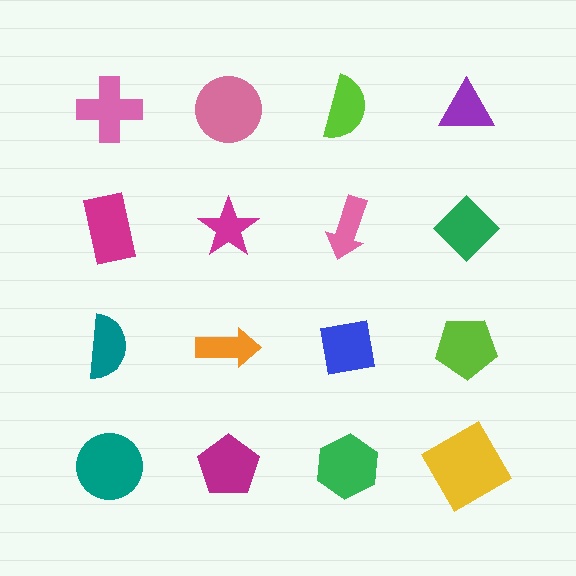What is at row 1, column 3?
A lime semicircle.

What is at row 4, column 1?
A teal circle.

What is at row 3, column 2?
An orange arrow.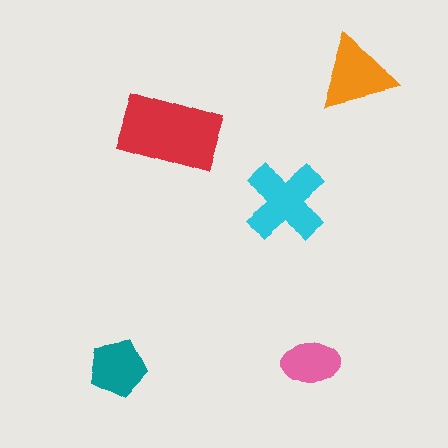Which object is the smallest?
The pink ellipse.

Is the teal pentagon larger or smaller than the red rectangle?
Smaller.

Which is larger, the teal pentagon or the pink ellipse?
The teal pentagon.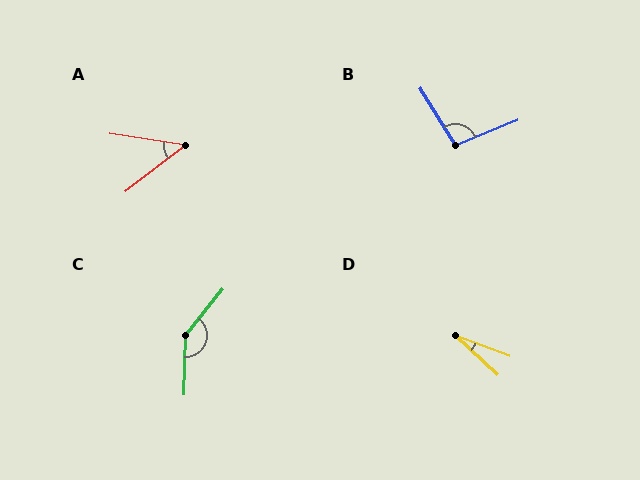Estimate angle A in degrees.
Approximately 46 degrees.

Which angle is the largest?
C, at approximately 142 degrees.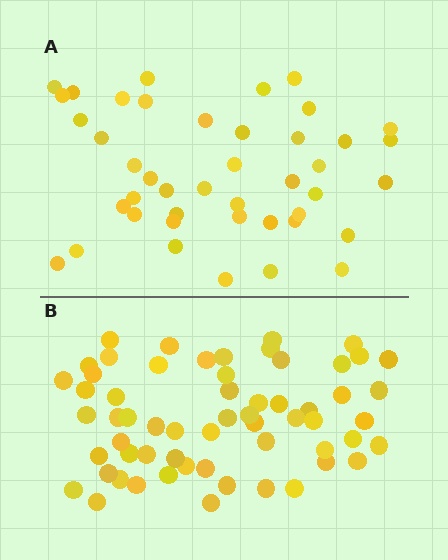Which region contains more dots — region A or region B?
Region B (the bottom region) has more dots.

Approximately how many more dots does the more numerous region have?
Region B has approximately 15 more dots than region A.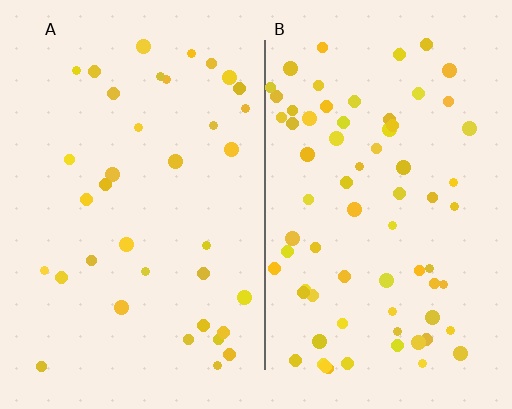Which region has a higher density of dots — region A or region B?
B (the right).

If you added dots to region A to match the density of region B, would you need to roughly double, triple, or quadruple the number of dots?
Approximately double.